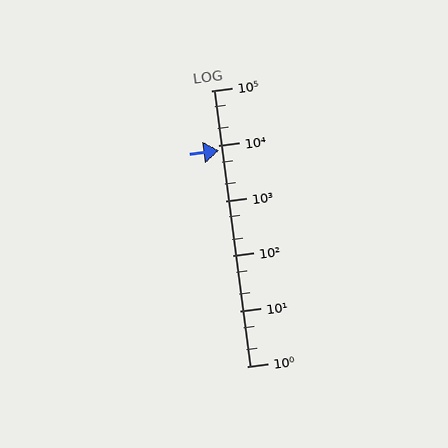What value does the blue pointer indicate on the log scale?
The pointer indicates approximately 8000.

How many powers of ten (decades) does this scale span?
The scale spans 5 decades, from 1 to 100000.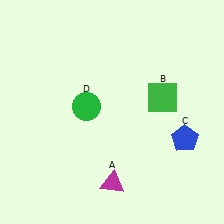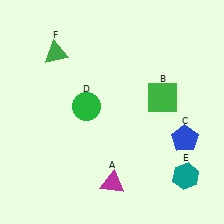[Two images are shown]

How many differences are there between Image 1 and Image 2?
There are 2 differences between the two images.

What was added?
A teal hexagon (E), a green triangle (F) were added in Image 2.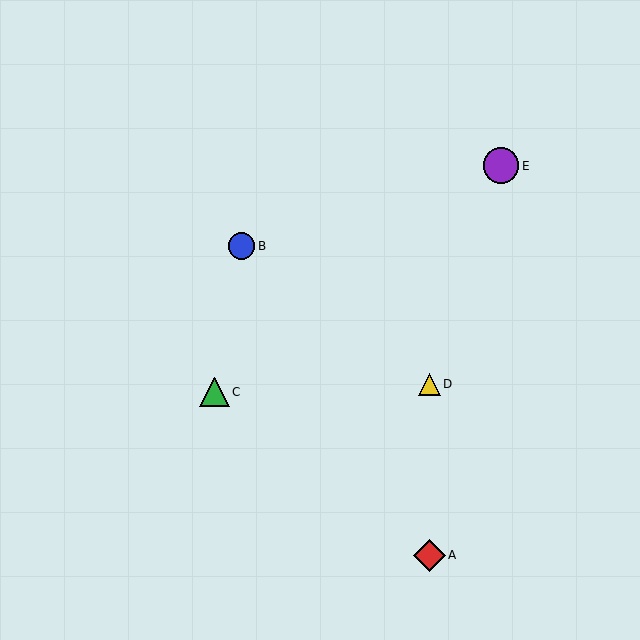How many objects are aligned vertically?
2 objects (A, D) are aligned vertically.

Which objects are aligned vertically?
Objects A, D are aligned vertically.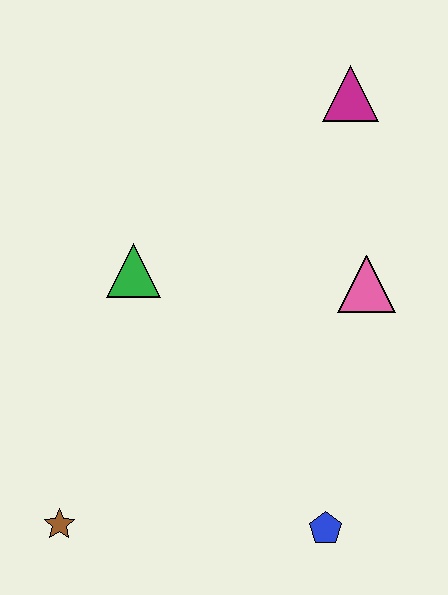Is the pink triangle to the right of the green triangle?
Yes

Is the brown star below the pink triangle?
Yes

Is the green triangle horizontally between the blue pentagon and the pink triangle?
No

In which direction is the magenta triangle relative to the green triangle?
The magenta triangle is to the right of the green triangle.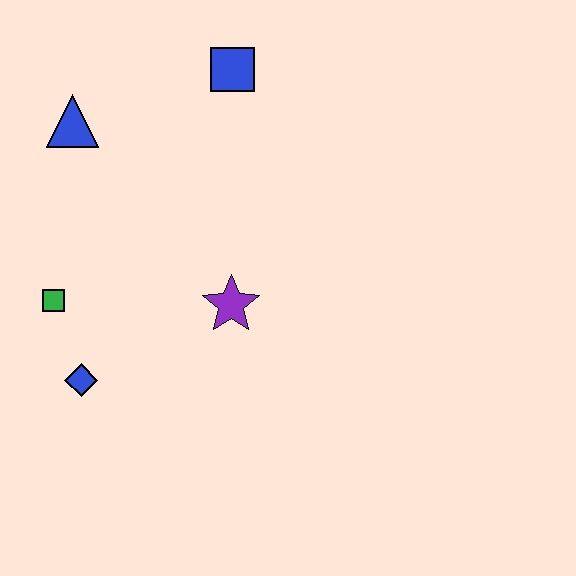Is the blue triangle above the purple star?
Yes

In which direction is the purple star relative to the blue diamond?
The purple star is to the right of the blue diamond.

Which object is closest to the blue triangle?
The blue square is closest to the blue triangle.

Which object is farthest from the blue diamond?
The blue square is farthest from the blue diamond.